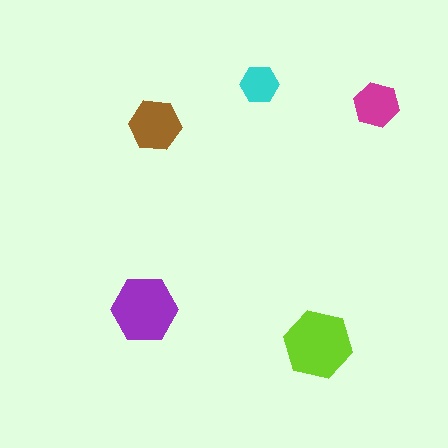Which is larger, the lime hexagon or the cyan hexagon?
The lime one.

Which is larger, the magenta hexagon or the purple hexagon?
The purple one.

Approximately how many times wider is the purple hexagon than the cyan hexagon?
About 1.5 times wider.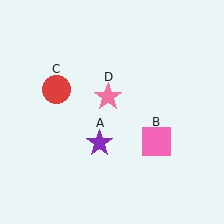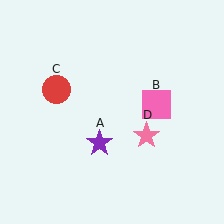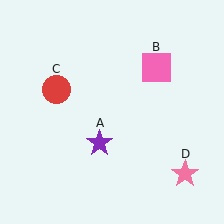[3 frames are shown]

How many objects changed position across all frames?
2 objects changed position: pink square (object B), pink star (object D).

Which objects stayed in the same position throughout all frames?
Purple star (object A) and red circle (object C) remained stationary.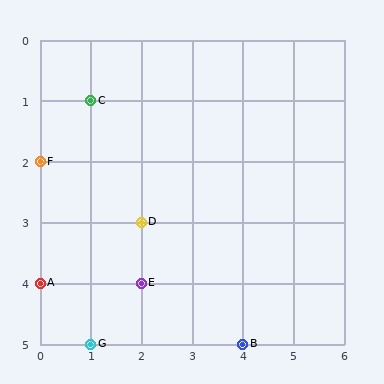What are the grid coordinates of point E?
Point E is at grid coordinates (2, 4).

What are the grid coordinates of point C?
Point C is at grid coordinates (1, 1).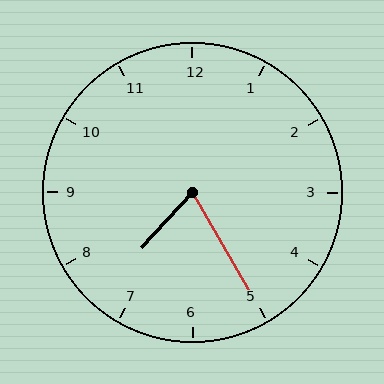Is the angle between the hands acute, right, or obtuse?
It is acute.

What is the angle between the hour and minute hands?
Approximately 72 degrees.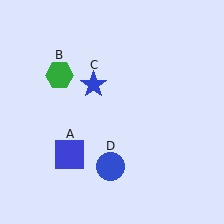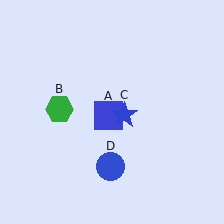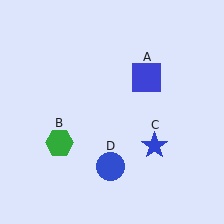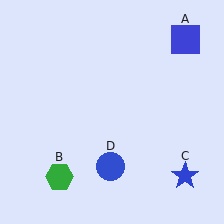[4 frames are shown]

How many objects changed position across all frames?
3 objects changed position: blue square (object A), green hexagon (object B), blue star (object C).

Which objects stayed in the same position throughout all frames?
Blue circle (object D) remained stationary.